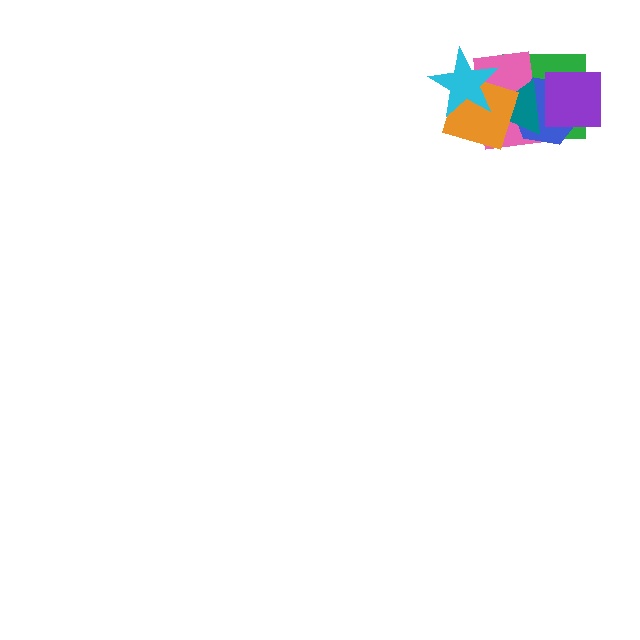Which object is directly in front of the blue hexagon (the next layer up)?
The teal triangle is directly in front of the blue hexagon.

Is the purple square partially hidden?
No, no other shape covers it.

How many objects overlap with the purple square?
3 objects overlap with the purple square.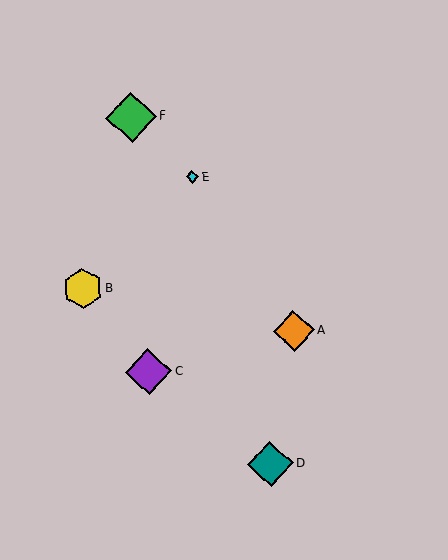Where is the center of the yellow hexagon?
The center of the yellow hexagon is at (83, 289).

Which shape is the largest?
The green diamond (labeled F) is the largest.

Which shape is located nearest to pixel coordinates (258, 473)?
The teal diamond (labeled D) at (270, 464) is nearest to that location.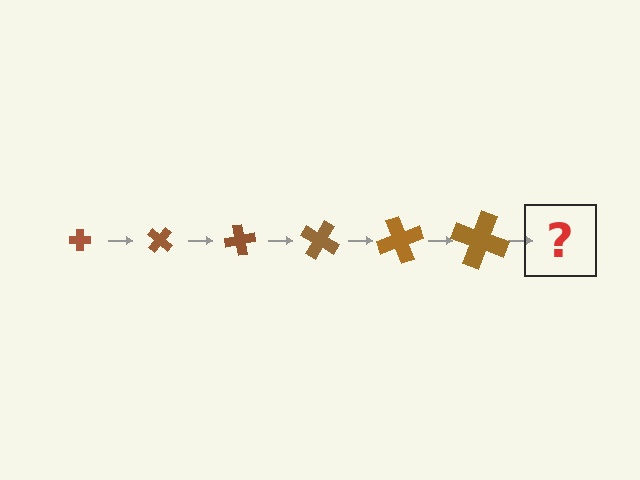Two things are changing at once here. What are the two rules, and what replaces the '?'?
The two rules are that the cross grows larger each step and it rotates 40 degrees each step. The '?' should be a cross, larger than the previous one and rotated 240 degrees from the start.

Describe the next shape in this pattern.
It should be a cross, larger than the previous one and rotated 240 degrees from the start.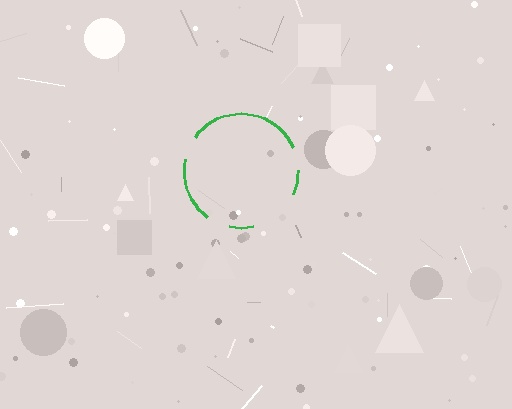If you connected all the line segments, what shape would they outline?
They would outline a circle.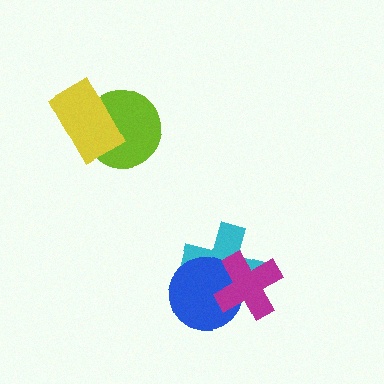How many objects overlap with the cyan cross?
2 objects overlap with the cyan cross.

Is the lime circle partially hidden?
Yes, it is partially covered by another shape.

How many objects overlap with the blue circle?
2 objects overlap with the blue circle.